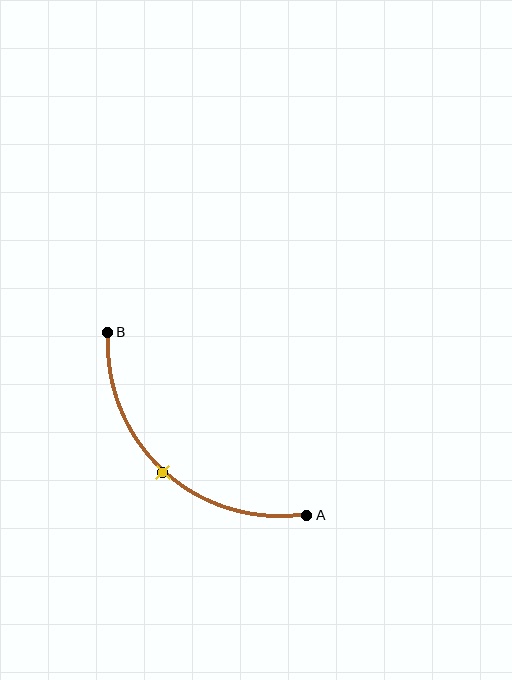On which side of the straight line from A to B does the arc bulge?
The arc bulges below and to the left of the straight line connecting A and B.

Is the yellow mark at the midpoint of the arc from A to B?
Yes. The yellow mark lies on the arc at equal arc-length from both A and B — it is the arc midpoint.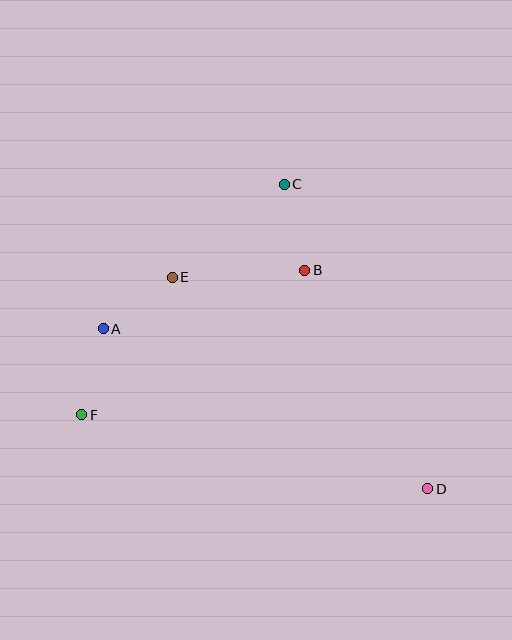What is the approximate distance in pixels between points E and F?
The distance between E and F is approximately 164 pixels.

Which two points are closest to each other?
Points A and E are closest to each other.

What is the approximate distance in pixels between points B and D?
The distance between B and D is approximately 251 pixels.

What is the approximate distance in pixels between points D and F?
The distance between D and F is approximately 354 pixels.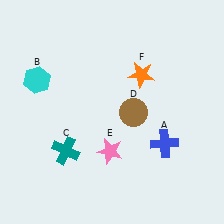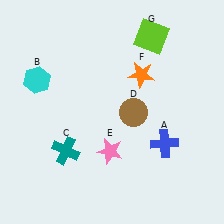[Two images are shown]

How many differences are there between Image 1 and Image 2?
There is 1 difference between the two images.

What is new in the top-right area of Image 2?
A lime square (G) was added in the top-right area of Image 2.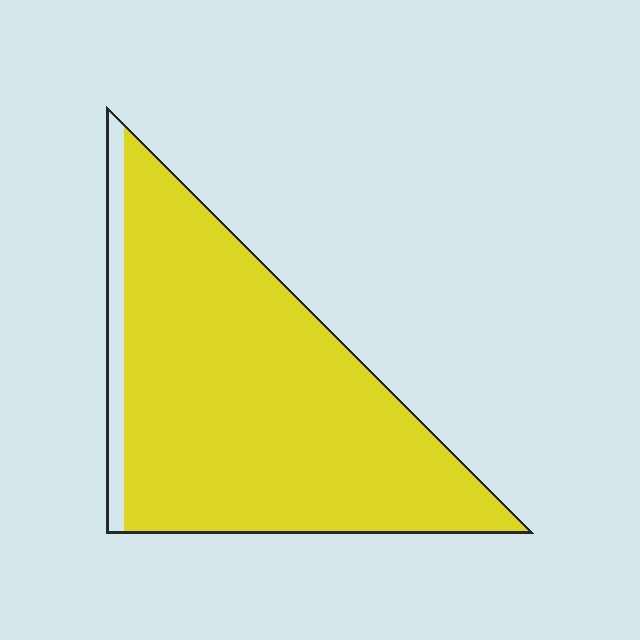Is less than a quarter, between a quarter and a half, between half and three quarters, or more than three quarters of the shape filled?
More than three quarters.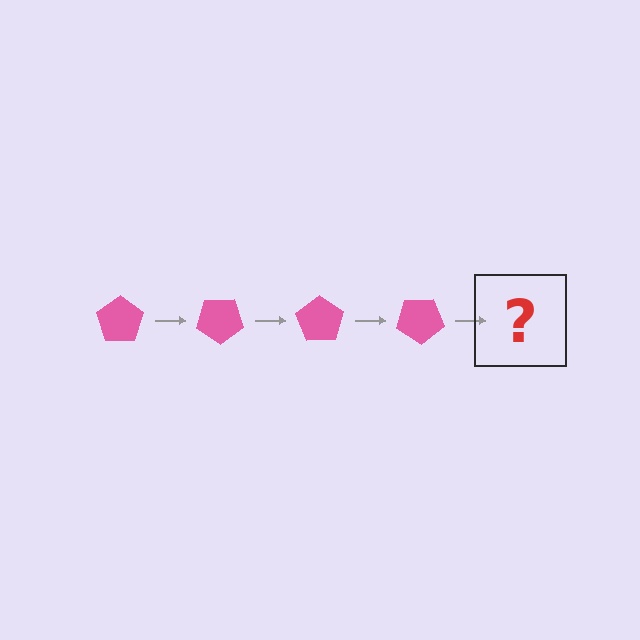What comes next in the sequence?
The next element should be a pink pentagon rotated 140 degrees.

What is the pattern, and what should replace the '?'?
The pattern is that the pentagon rotates 35 degrees each step. The '?' should be a pink pentagon rotated 140 degrees.